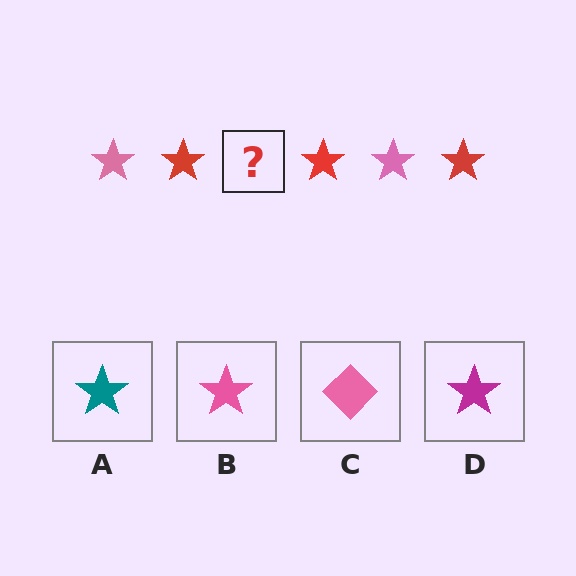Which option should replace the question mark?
Option B.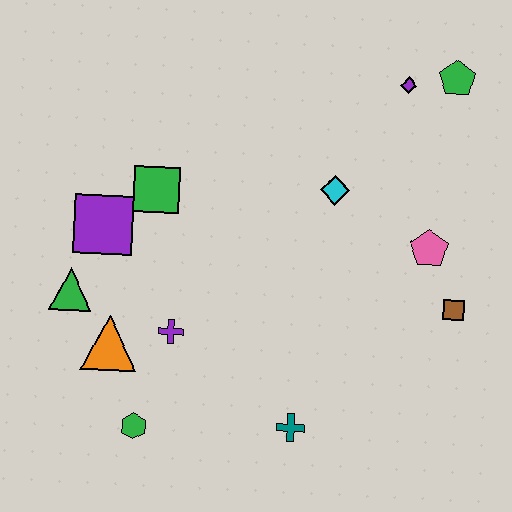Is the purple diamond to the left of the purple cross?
No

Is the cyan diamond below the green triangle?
No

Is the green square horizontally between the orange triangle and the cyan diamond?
Yes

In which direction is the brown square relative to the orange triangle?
The brown square is to the right of the orange triangle.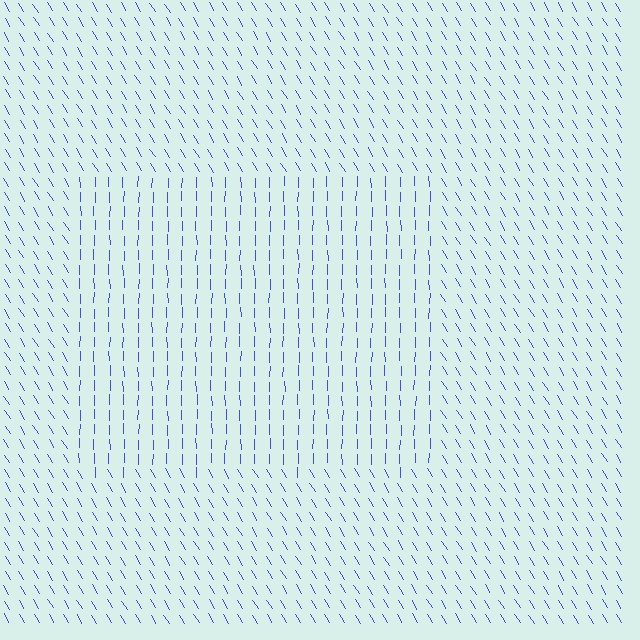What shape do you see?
I see a rectangle.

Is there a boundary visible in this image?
Yes, there is a texture boundary formed by a change in line orientation.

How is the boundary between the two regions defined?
The boundary is defined purely by a change in line orientation (approximately 32 degrees difference). All lines are the same color and thickness.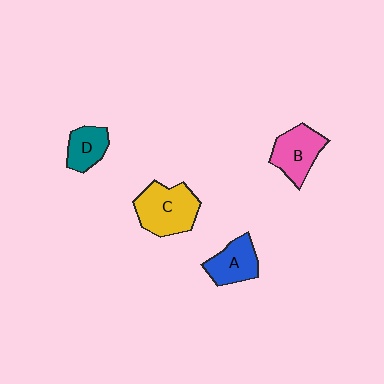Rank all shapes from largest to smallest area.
From largest to smallest: C (yellow), B (pink), A (blue), D (teal).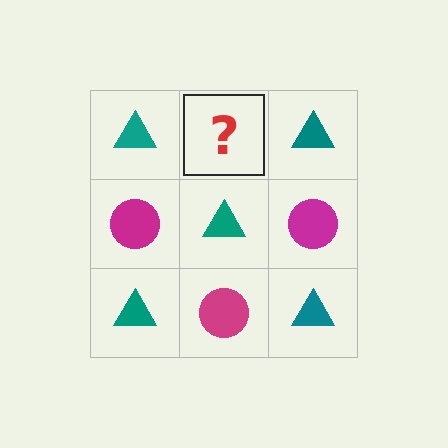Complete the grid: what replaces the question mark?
The question mark should be replaced with a magenta circle.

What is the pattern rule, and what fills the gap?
The rule is that it alternates teal triangle and magenta circle in a checkerboard pattern. The gap should be filled with a magenta circle.